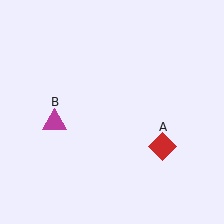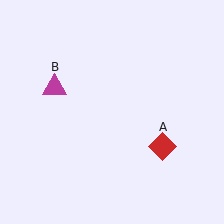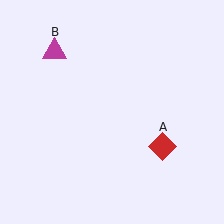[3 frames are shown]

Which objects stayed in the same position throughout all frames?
Red diamond (object A) remained stationary.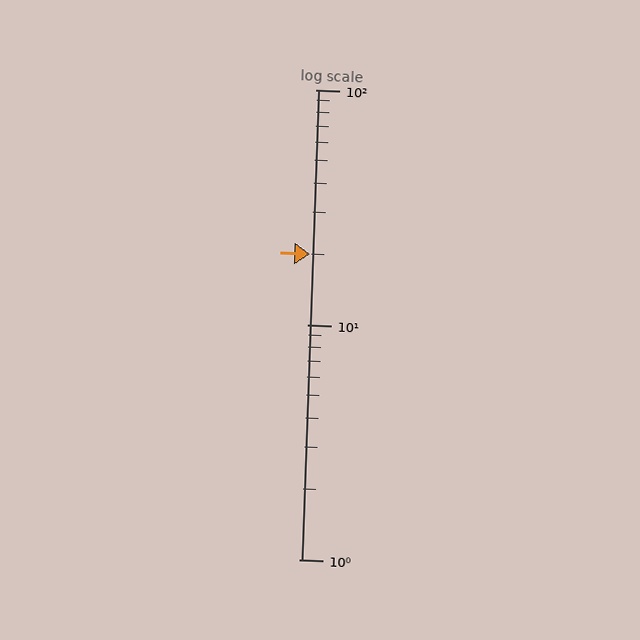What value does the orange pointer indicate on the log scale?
The pointer indicates approximately 20.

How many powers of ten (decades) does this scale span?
The scale spans 2 decades, from 1 to 100.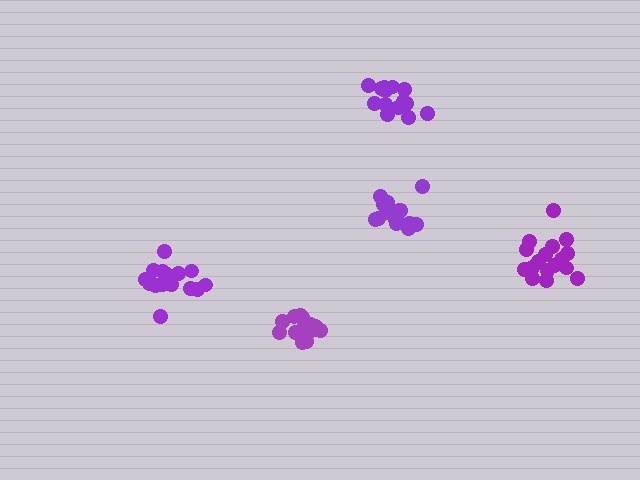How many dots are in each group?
Group 1: 14 dots, Group 2: 15 dots, Group 3: 19 dots, Group 4: 17 dots, Group 5: 16 dots (81 total).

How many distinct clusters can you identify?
There are 5 distinct clusters.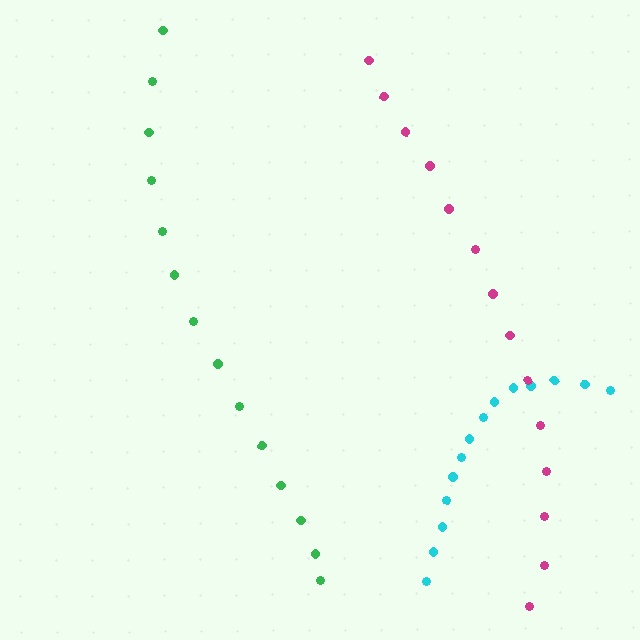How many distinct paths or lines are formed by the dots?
There are 3 distinct paths.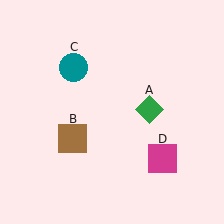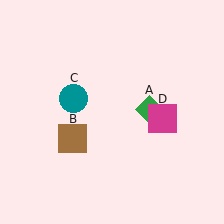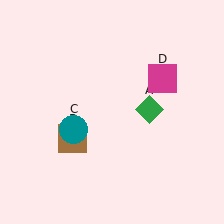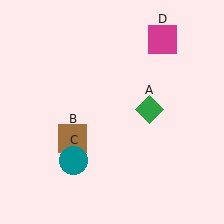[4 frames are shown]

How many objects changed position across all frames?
2 objects changed position: teal circle (object C), magenta square (object D).